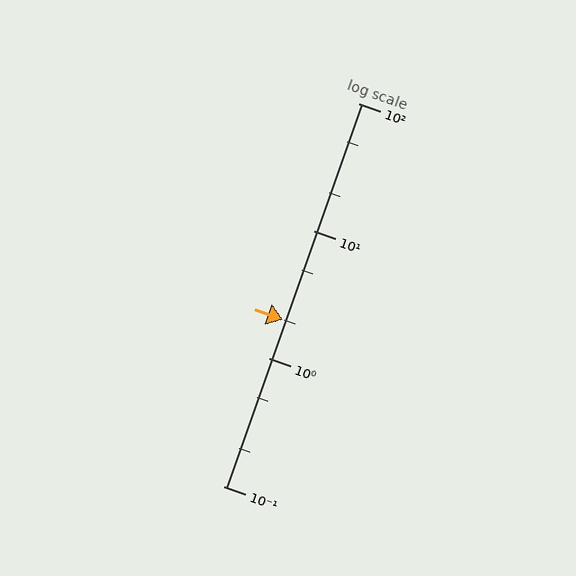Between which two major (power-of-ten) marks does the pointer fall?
The pointer is between 1 and 10.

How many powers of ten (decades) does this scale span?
The scale spans 3 decades, from 0.1 to 100.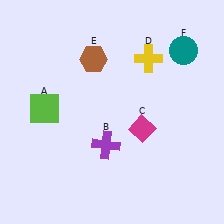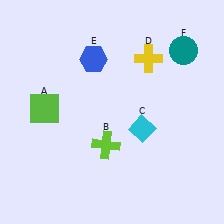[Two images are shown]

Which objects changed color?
B changed from purple to lime. C changed from magenta to cyan. E changed from brown to blue.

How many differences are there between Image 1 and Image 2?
There are 3 differences between the two images.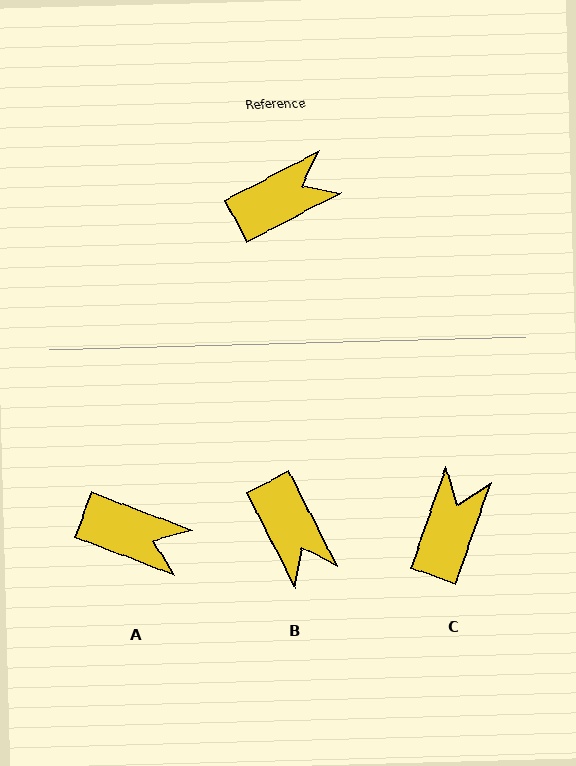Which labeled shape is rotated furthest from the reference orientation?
B, about 91 degrees away.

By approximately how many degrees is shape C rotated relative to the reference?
Approximately 43 degrees counter-clockwise.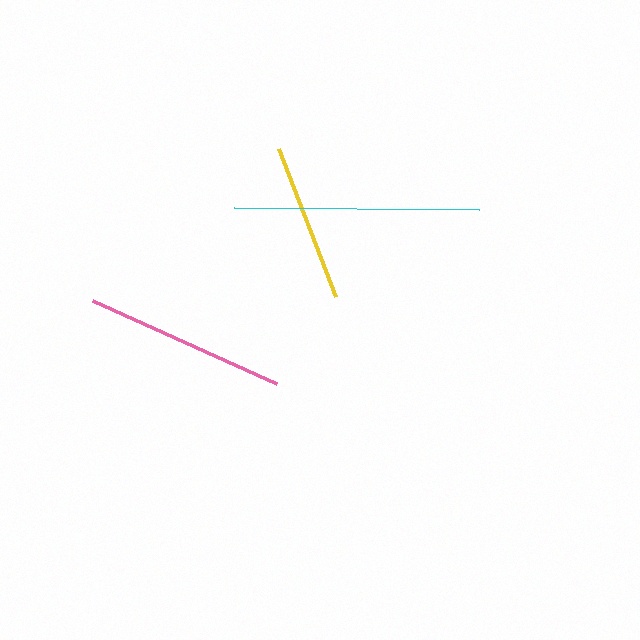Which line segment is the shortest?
The yellow line is the shortest at approximately 158 pixels.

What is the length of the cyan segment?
The cyan segment is approximately 245 pixels long.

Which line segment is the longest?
The cyan line is the longest at approximately 245 pixels.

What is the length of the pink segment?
The pink segment is approximately 202 pixels long.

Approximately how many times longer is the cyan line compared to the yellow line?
The cyan line is approximately 1.5 times the length of the yellow line.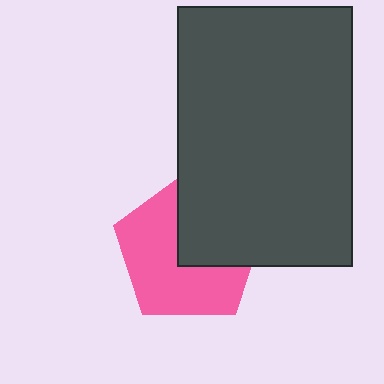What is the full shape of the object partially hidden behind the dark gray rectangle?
The partially hidden object is a pink pentagon.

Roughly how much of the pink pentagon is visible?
About half of it is visible (roughly 60%).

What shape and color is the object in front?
The object in front is a dark gray rectangle.